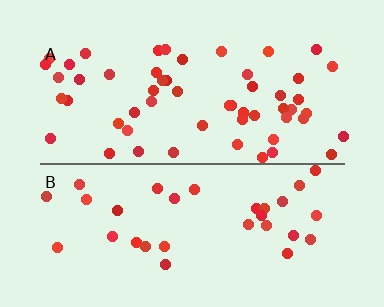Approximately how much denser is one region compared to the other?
Approximately 1.7× — region A over region B.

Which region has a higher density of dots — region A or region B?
A (the top).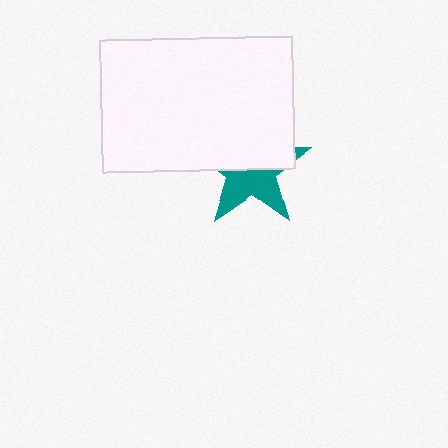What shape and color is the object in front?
The object in front is a white rectangle.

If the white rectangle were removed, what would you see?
You would see the complete teal star.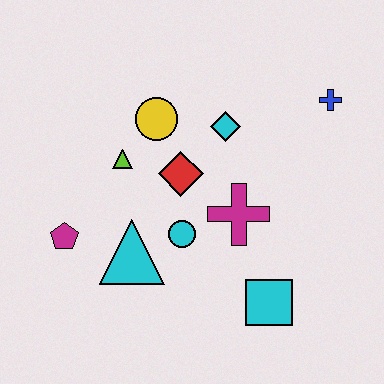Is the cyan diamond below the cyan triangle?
No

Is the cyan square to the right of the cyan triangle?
Yes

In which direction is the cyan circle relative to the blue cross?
The cyan circle is to the left of the blue cross.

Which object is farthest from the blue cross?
The magenta pentagon is farthest from the blue cross.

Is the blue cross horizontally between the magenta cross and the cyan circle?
No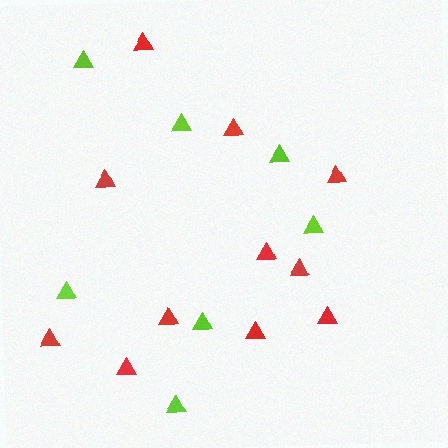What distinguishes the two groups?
There are 2 groups: one group of red triangles (11) and one group of lime triangles (7).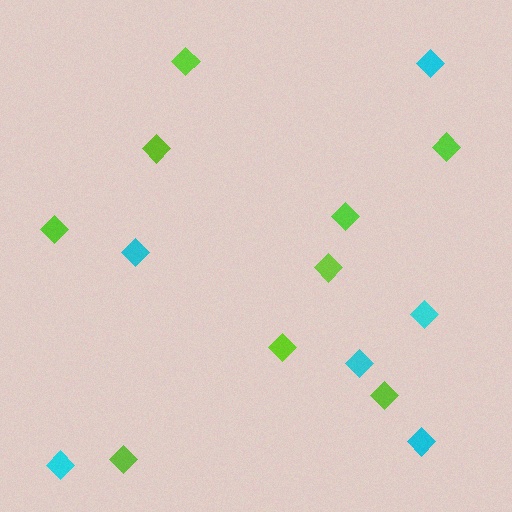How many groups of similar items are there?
There are 2 groups: one group of lime diamonds (9) and one group of cyan diamonds (6).